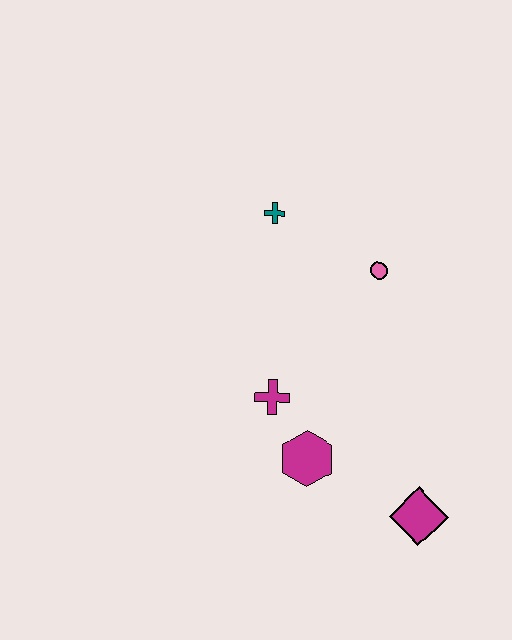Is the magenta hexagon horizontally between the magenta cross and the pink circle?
Yes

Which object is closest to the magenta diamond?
The magenta hexagon is closest to the magenta diamond.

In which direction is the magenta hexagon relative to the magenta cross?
The magenta hexagon is below the magenta cross.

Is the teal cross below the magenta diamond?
No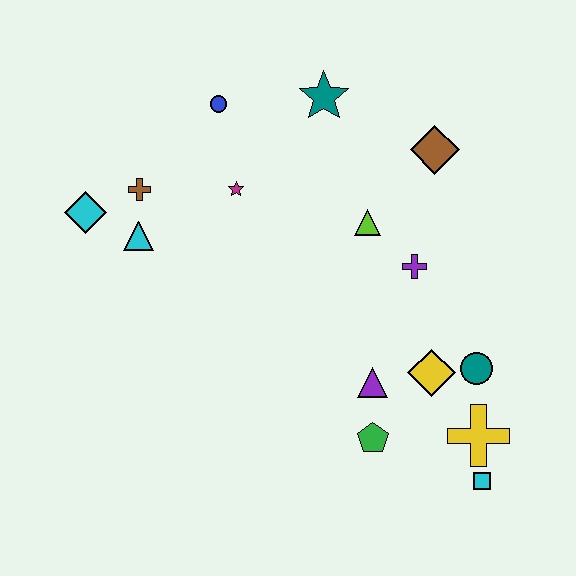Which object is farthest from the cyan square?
The cyan diamond is farthest from the cyan square.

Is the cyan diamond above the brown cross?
No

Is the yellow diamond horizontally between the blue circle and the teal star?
No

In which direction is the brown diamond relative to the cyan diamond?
The brown diamond is to the right of the cyan diamond.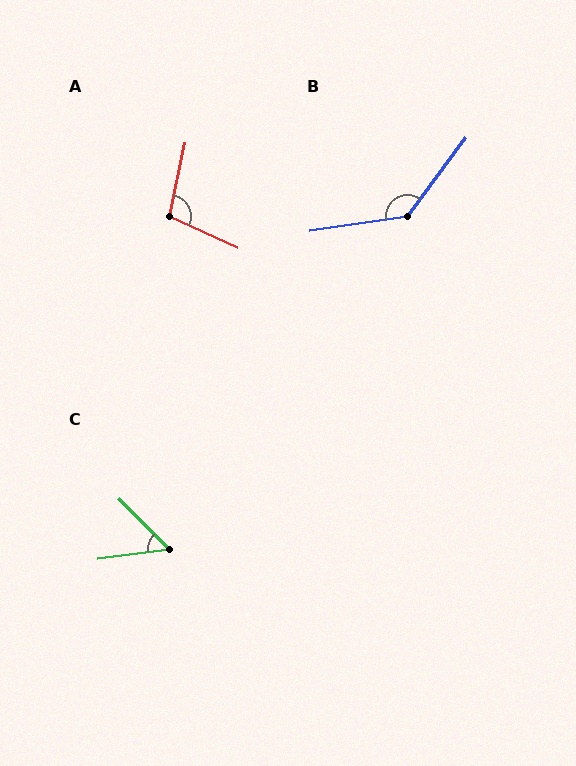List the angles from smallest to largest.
C (53°), A (102°), B (135°).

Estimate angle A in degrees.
Approximately 102 degrees.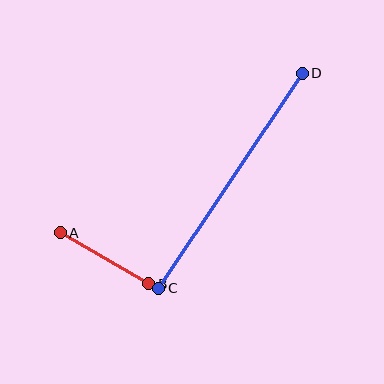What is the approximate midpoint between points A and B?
The midpoint is at approximately (104, 258) pixels.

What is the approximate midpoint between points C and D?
The midpoint is at approximately (231, 181) pixels.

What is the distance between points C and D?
The distance is approximately 259 pixels.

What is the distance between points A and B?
The distance is approximately 102 pixels.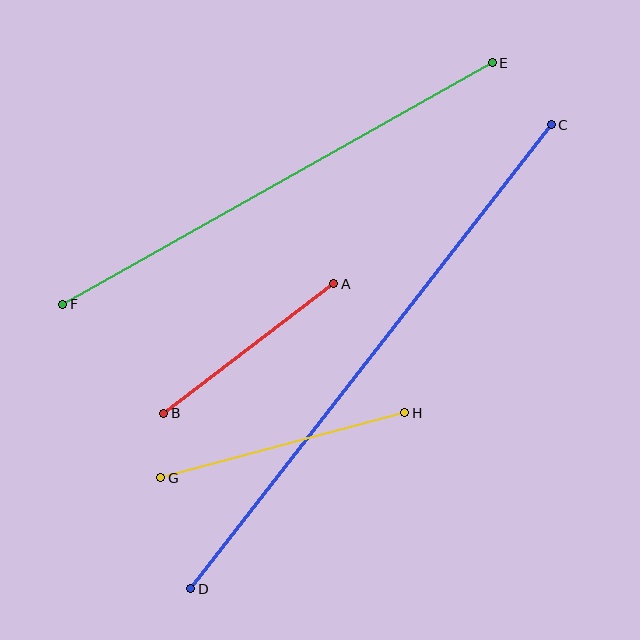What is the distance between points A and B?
The distance is approximately 214 pixels.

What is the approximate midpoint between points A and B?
The midpoint is at approximately (249, 348) pixels.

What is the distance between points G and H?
The distance is approximately 253 pixels.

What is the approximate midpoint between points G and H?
The midpoint is at approximately (283, 445) pixels.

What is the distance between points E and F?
The distance is approximately 493 pixels.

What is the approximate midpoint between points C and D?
The midpoint is at approximately (371, 357) pixels.